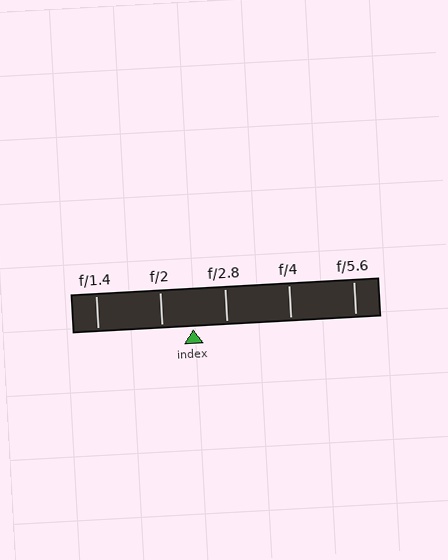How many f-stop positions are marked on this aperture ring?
There are 5 f-stop positions marked.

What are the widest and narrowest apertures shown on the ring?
The widest aperture shown is f/1.4 and the narrowest is f/5.6.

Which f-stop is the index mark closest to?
The index mark is closest to f/2.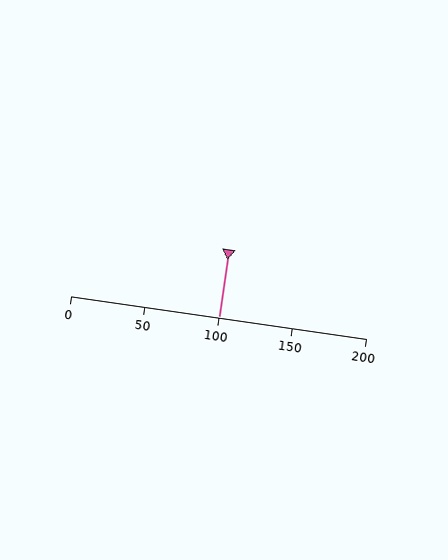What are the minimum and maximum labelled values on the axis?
The axis runs from 0 to 200.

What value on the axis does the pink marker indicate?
The marker indicates approximately 100.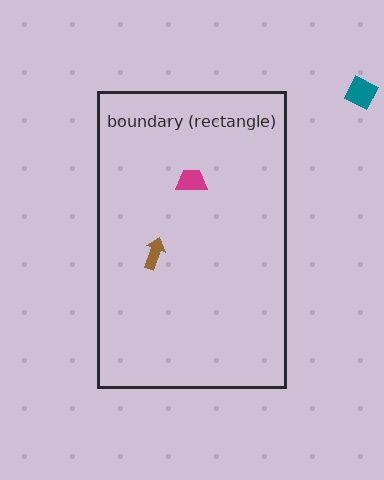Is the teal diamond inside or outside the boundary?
Outside.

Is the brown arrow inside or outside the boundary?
Inside.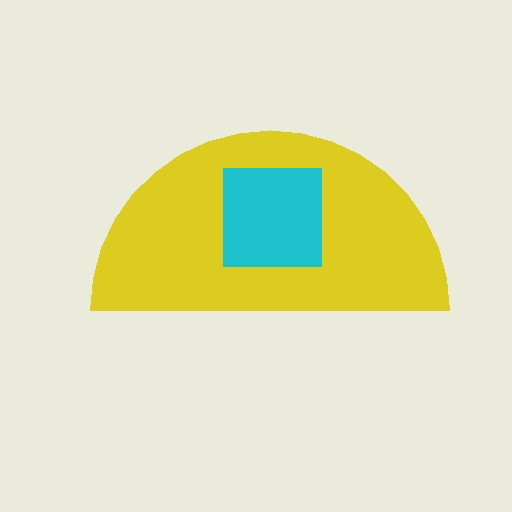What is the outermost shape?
The yellow semicircle.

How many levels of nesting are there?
2.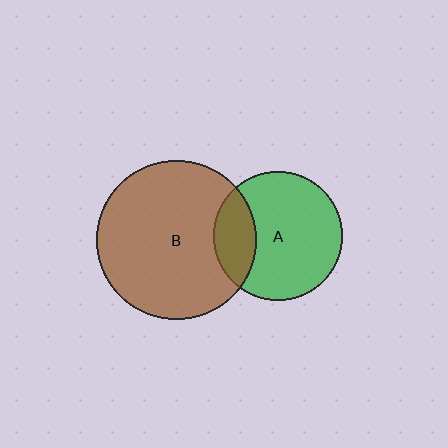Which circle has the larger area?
Circle B (brown).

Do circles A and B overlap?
Yes.